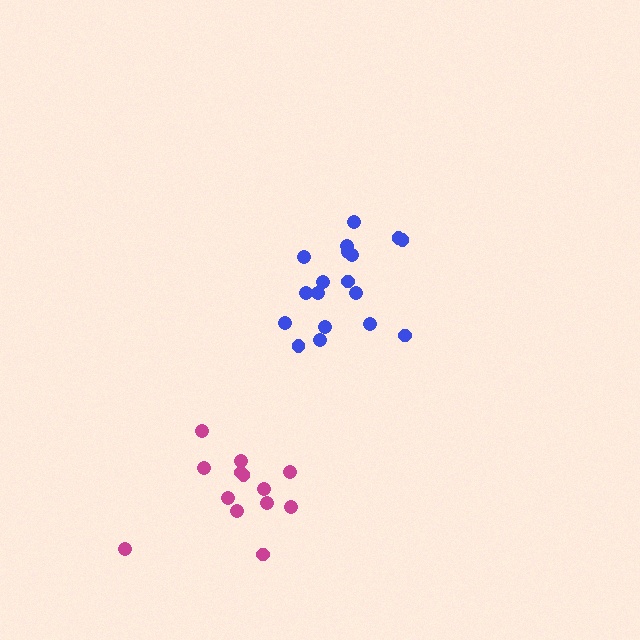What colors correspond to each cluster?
The clusters are colored: blue, magenta.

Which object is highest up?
The blue cluster is topmost.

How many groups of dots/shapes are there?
There are 2 groups.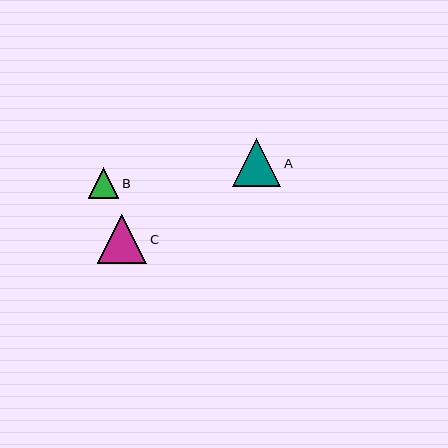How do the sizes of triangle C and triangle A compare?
Triangle C and triangle A are approximately the same size.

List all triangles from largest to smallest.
From largest to smallest: C, A, B.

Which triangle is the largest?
Triangle C is the largest with a size of approximately 49 pixels.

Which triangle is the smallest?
Triangle B is the smallest with a size of approximately 31 pixels.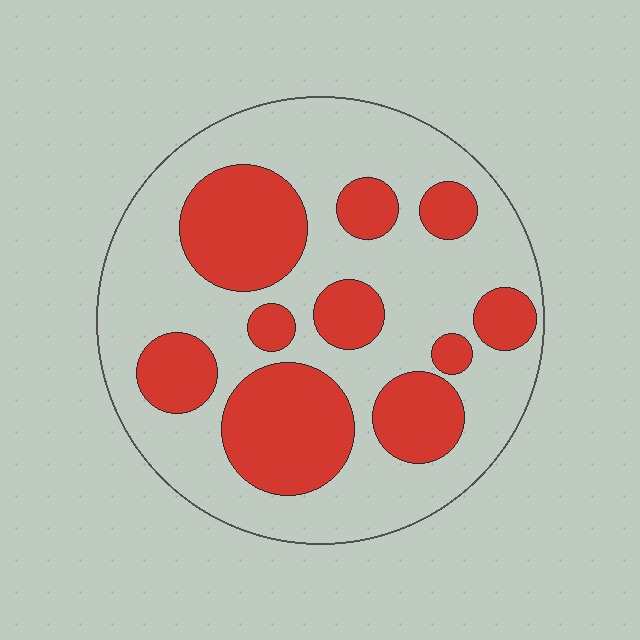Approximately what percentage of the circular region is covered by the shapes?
Approximately 35%.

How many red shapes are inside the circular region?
10.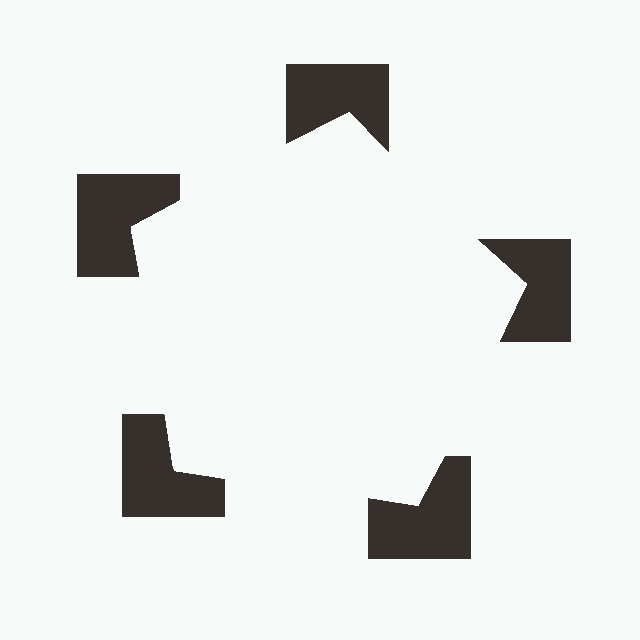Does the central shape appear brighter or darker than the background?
It typically appears slightly brighter than the background, even though no actual brightness change is drawn.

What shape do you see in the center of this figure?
An illusory pentagon — its edges are inferred from the aligned wedge cuts in the notched squares, not physically drawn.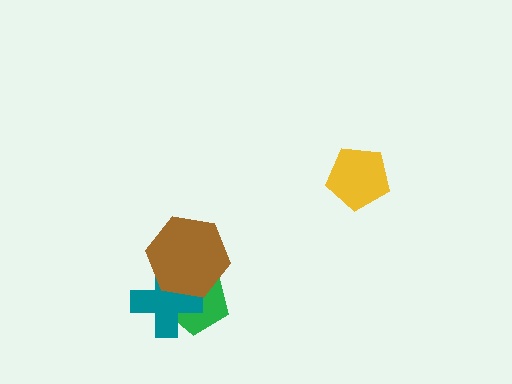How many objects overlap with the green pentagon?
2 objects overlap with the green pentagon.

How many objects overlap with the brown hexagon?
2 objects overlap with the brown hexagon.